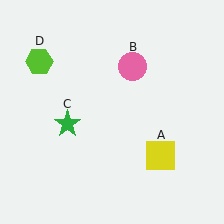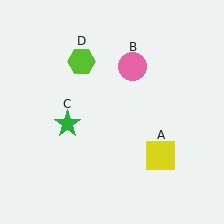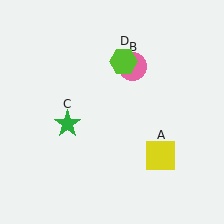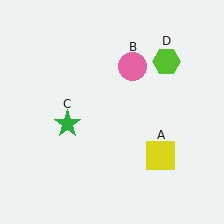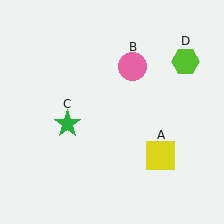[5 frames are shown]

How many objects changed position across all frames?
1 object changed position: lime hexagon (object D).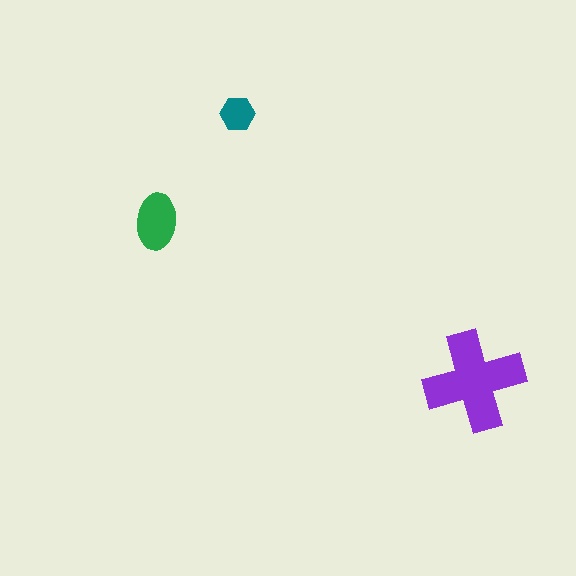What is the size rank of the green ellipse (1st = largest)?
2nd.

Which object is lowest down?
The purple cross is bottommost.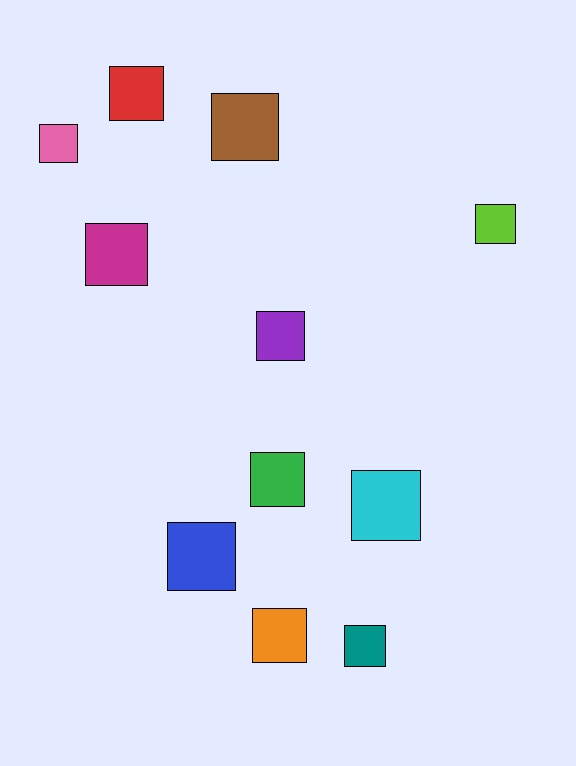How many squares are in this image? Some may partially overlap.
There are 11 squares.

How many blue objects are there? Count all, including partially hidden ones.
There is 1 blue object.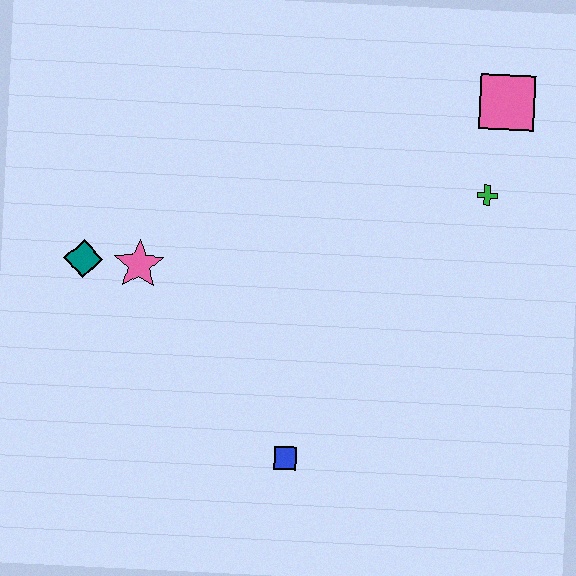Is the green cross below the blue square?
No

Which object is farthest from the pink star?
The pink square is farthest from the pink star.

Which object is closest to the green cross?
The pink square is closest to the green cross.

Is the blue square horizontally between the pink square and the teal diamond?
Yes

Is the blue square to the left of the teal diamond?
No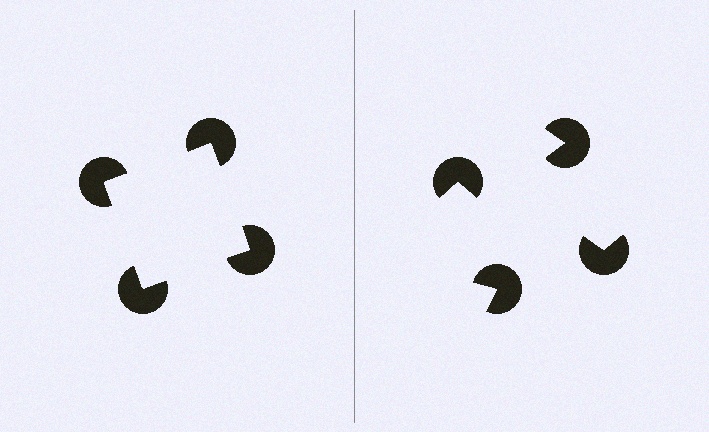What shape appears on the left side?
An illusory square.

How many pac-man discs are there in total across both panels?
8 — 4 on each side.